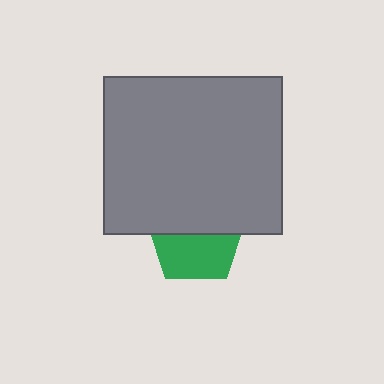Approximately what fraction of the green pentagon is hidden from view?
Roughly 50% of the green pentagon is hidden behind the gray rectangle.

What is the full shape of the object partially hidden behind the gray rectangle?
The partially hidden object is a green pentagon.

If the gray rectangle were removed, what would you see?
You would see the complete green pentagon.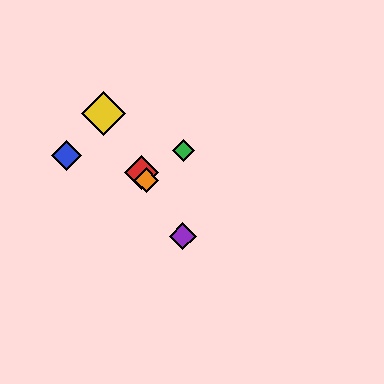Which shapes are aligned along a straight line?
The red diamond, the yellow diamond, the purple diamond, the orange diamond are aligned along a straight line.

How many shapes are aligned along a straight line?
4 shapes (the red diamond, the yellow diamond, the purple diamond, the orange diamond) are aligned along a straight line.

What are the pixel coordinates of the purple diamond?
The purple diamond is at (183, 236).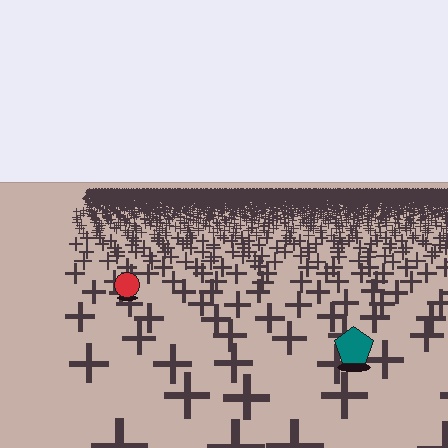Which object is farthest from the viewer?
The red circle is farthest from the viewer. It appears smaller and the ground texture around it is denser.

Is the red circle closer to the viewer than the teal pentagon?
No. The teal pentagon is closer — you can tell from the texture gradient: the ground texture is coarser near it.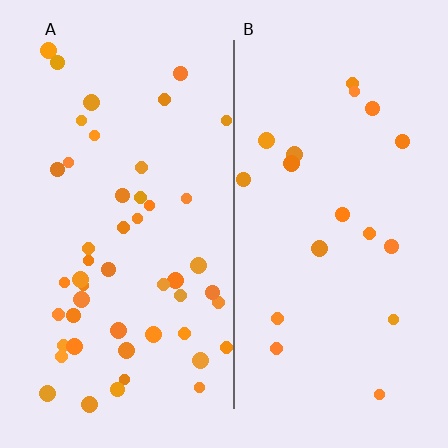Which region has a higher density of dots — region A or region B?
A (the left).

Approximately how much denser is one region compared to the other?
Approximately 2.6× — region A over region B.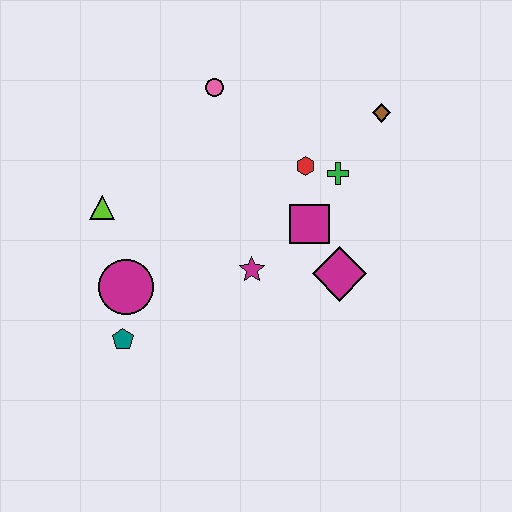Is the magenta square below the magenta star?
No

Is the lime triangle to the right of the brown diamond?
No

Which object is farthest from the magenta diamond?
The lime triangle is farthest from the magenta diamond.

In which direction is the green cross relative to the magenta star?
The green cross is above the magenta star.